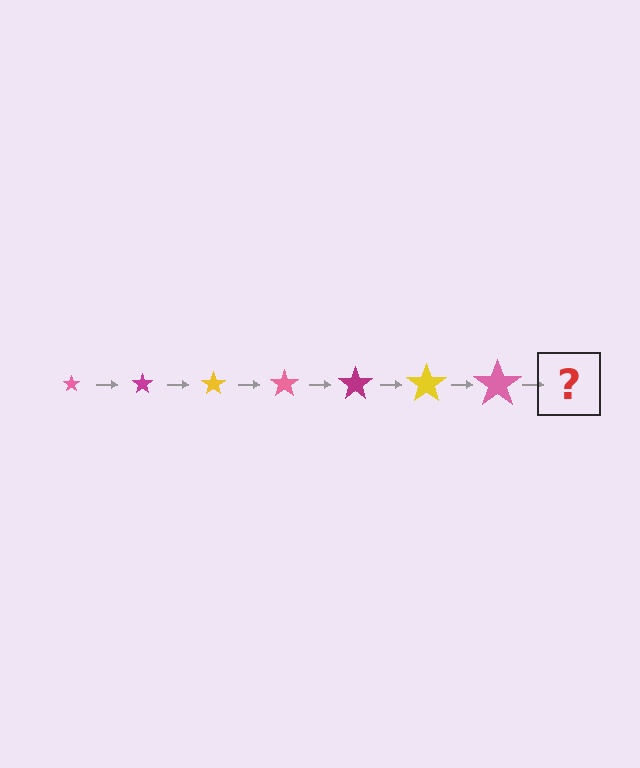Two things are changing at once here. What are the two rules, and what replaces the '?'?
The two rules are that the star grows larger each step and the color cycles through pink, magenta, and yellow. The '?' should be a magenta star, larger than the previous one.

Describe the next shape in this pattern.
It should be a magenta star, larger than the previous one.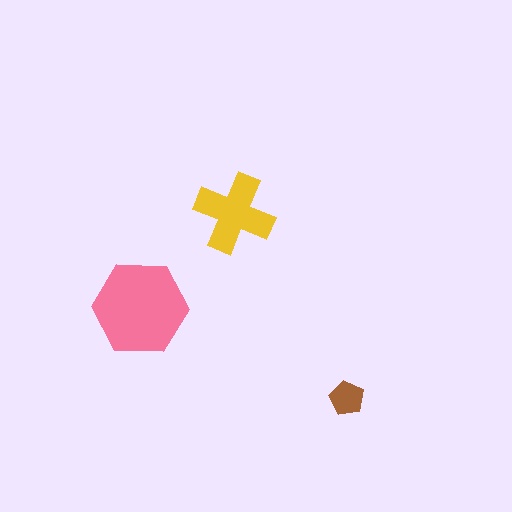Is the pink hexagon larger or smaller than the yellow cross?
Larger.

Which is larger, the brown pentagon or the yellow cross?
The yellow cross.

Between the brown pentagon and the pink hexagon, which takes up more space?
The pink hexagon.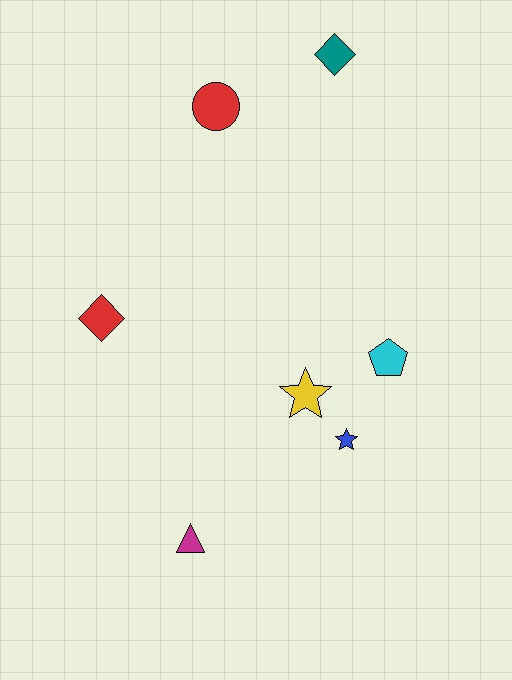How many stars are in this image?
There are 2 stars.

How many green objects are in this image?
There are no green objects.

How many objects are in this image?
There are 7 objects.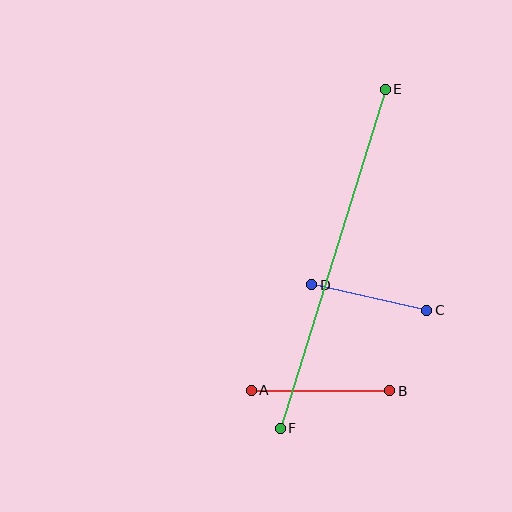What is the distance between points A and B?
The distance is approximately 139 pixels.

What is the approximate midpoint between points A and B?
The midpoint is at approximately (320, 390) pixels.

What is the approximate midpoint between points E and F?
The midpoint is at approximately (333, 259) pixels.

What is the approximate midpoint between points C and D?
The midpoint is at approximately (369, 297) pixels.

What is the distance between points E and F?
The distance is approximately 355 pixels.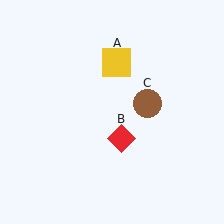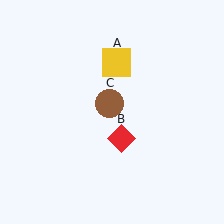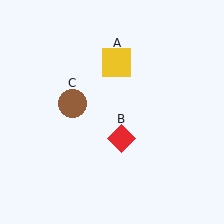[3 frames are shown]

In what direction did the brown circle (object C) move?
The brown circle (object C) moved left.